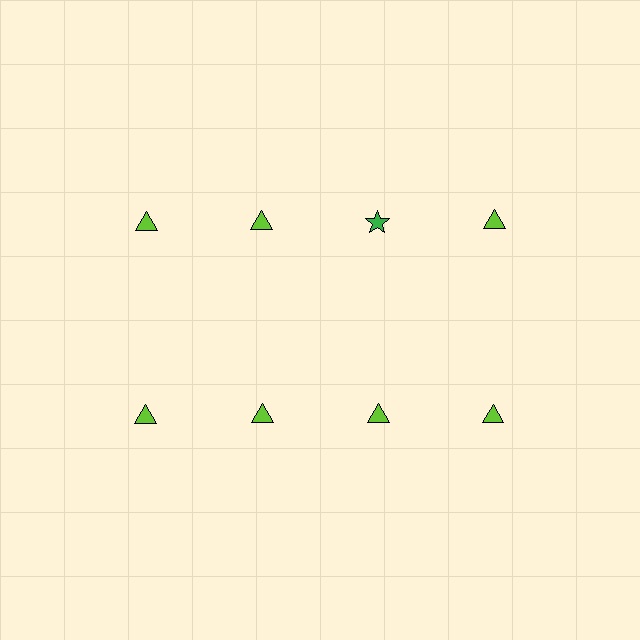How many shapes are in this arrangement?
There are 8 shapes arranged in a grid pattern.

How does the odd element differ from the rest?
It differs in both color (green instead of lime) and shape (star instead of triangle).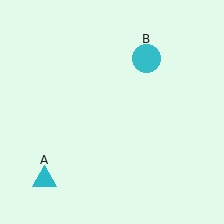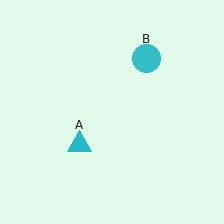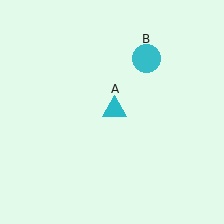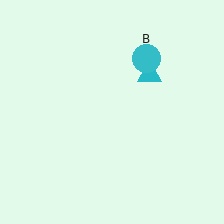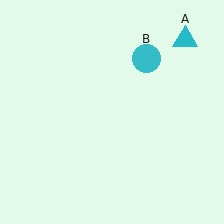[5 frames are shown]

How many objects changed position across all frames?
1 object changed position: cyan triangle (object A).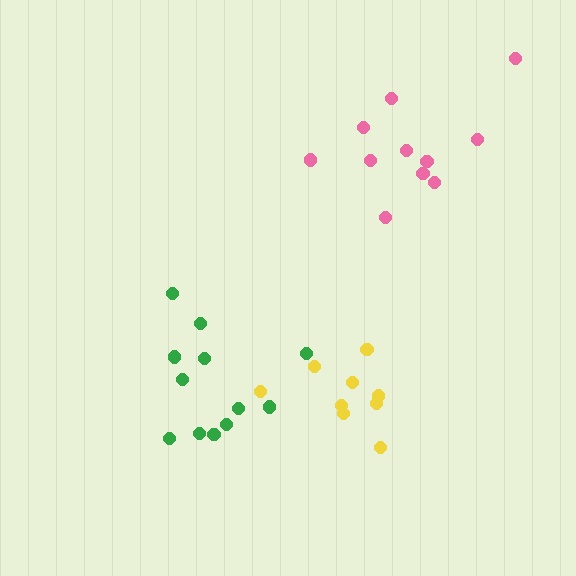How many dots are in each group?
Group 1: 9 dots, Group 2: 12 dots, Group 3: 11 dots (32 total).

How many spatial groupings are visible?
There are 3 spatial groupings.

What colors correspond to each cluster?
The clusters are colored: yellow, green, pink.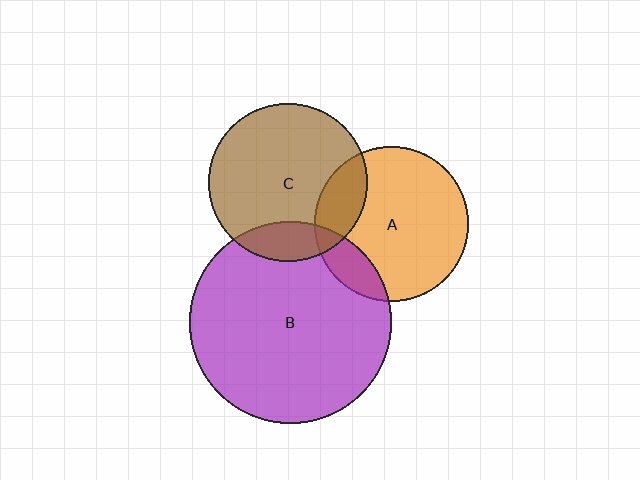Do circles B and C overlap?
Yes.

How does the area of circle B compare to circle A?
Approximately 1.7 times.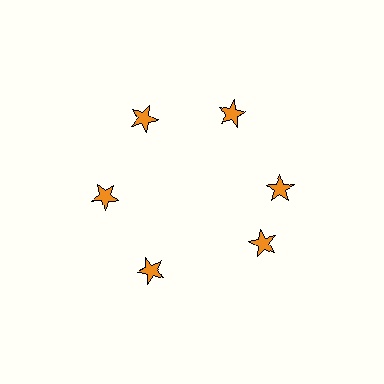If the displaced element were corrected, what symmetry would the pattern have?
It would have 6-fold rotational symmetry — the pattern would map onto itself every 60 degrees.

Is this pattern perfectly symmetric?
No. The 6 orange stars are arranged in a ring, but one element near the 5 o'clock position is rotated out of alignment along the ring, breaking the 6-fold rotational symmetry.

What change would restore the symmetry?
The symmetry would be restored by rotating it back into even spacing with its neighbors so that all 6 stars sit at equal angles and equal distance from the center.